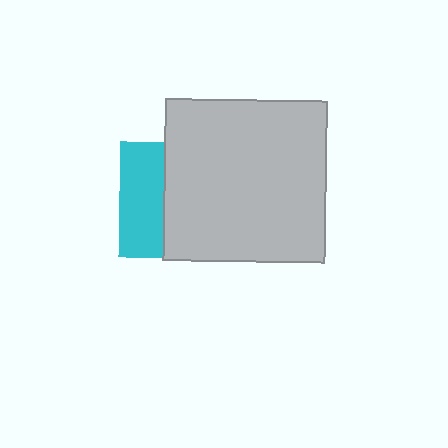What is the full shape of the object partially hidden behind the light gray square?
The partially hidden object is a cyan square.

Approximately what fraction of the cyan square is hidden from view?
Roughly 62% of the cyan square is hidden behind the light gray square.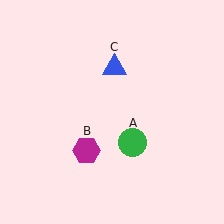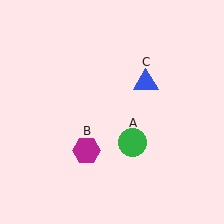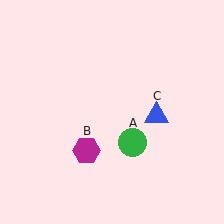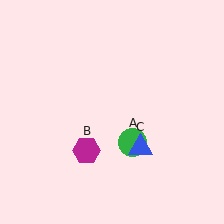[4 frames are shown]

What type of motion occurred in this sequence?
The blue triangle (object C) rotated clockwise around the center of the scene.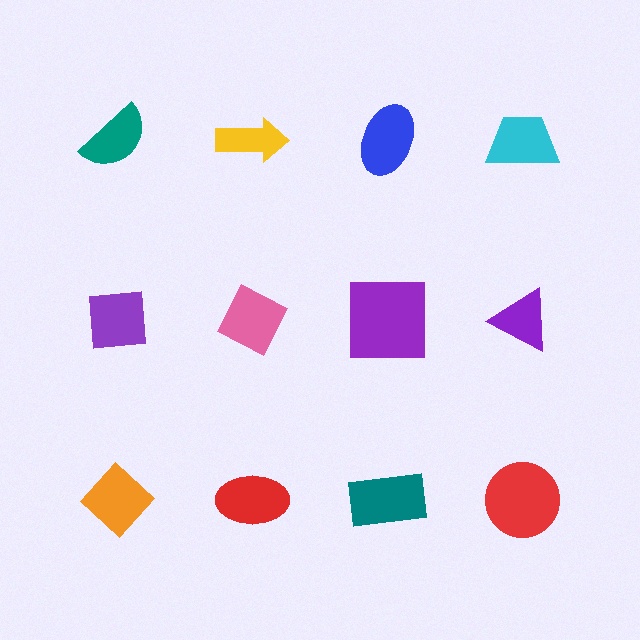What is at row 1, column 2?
A yellow arrow.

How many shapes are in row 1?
4 shapes.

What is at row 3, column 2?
A red ellipse.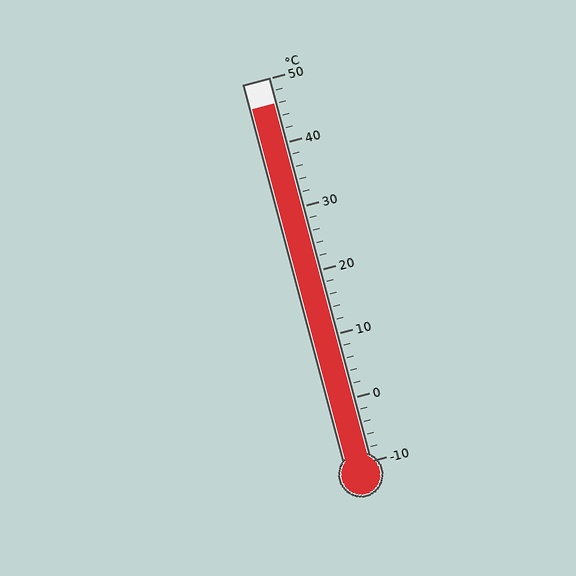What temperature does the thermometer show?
The thermometer shows approximately 46°C.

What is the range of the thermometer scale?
The thermometer scale ranges from -10°C to 50°C.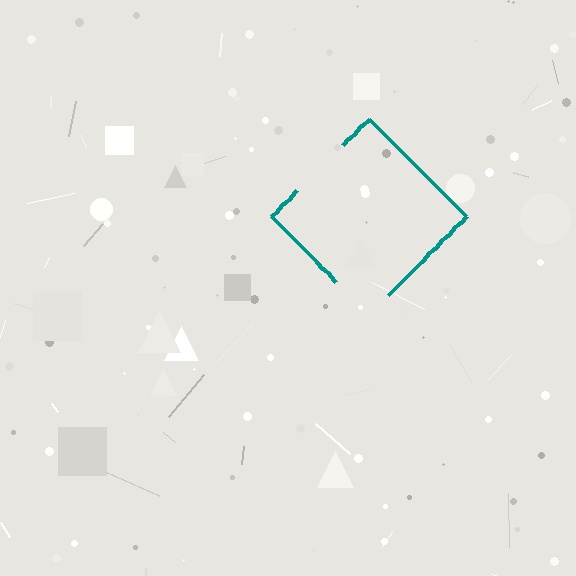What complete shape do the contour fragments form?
The contour fragments form a diamond.